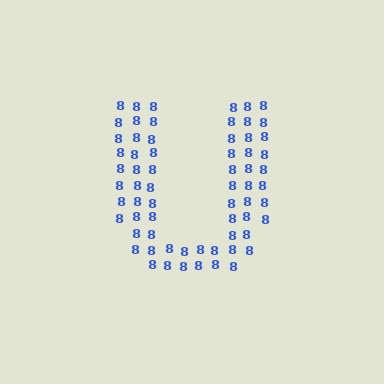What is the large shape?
The large shape is the letter U.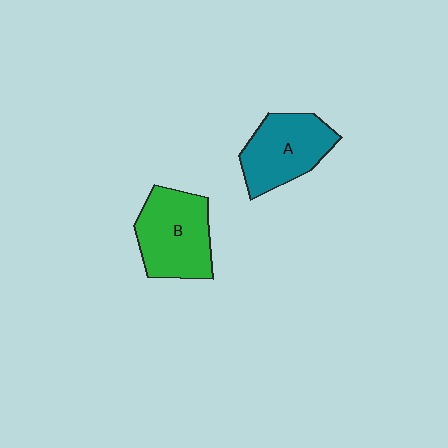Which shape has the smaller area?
Shape A (teal).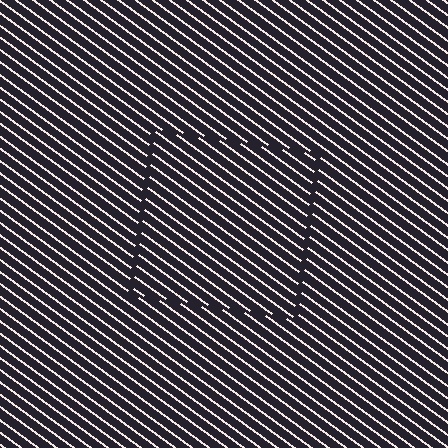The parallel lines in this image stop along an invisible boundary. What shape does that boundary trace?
An illusory square. The interior of the shape contains the same grating, shifted by half a period — the contour is defined by the phase discontinuity where line-ends from the inner and outer gratings abut.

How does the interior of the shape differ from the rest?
The interior of the shape contains the same grating, shifted by half a period — the contour is defined by the phase discontinuity where line-ends from the inner and outer gratings abut.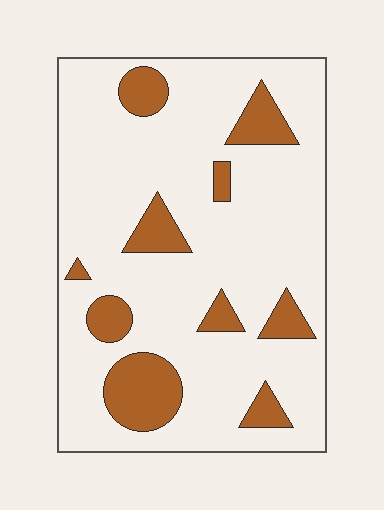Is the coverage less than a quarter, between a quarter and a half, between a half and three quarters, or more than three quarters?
Less than a quarter.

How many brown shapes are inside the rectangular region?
10.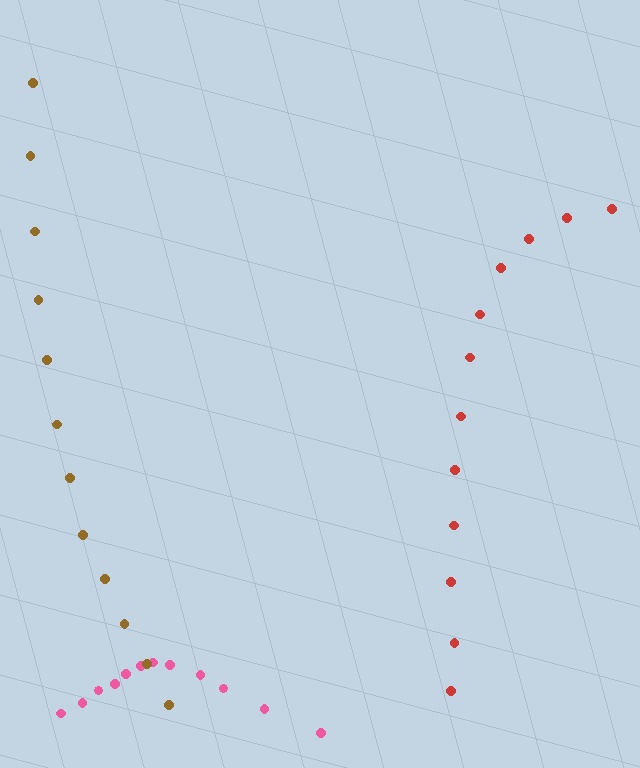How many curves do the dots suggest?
There are 3 distinct paths.